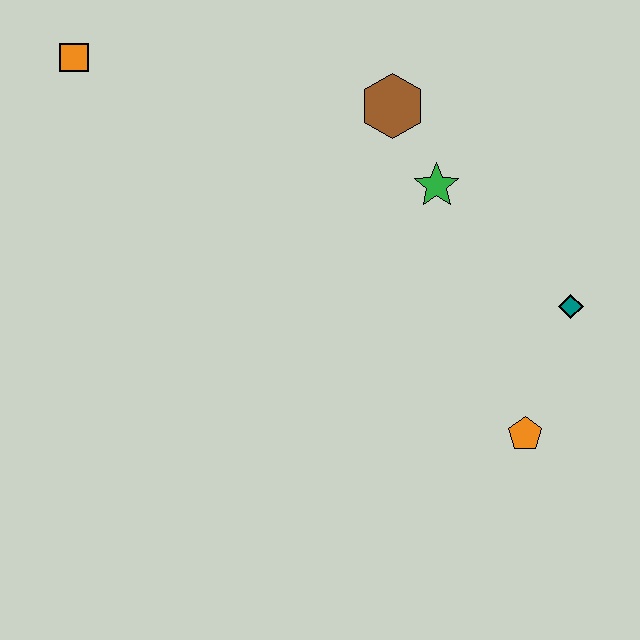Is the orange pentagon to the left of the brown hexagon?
No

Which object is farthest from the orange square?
The orange pentagon is farthest from the orange square.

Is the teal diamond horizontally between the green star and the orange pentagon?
No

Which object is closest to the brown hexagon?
The green star is closest to the brown hexagon.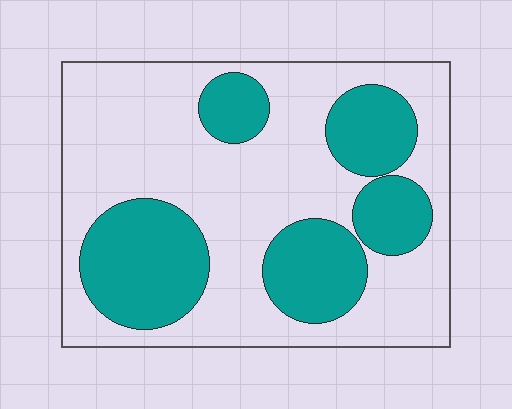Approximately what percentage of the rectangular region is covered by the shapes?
Approximately 35%.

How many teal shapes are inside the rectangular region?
5.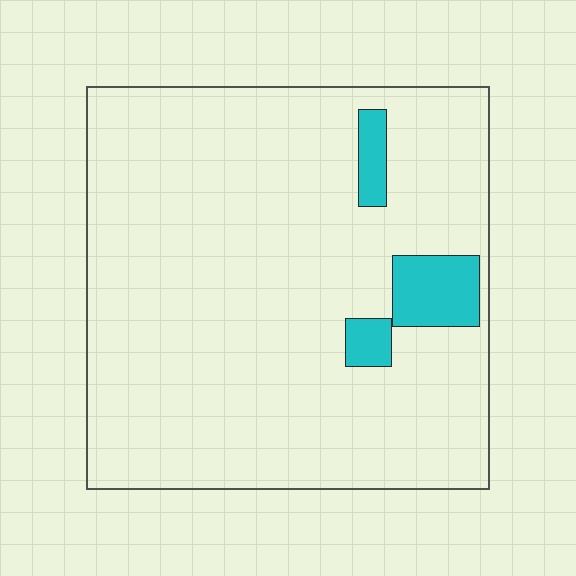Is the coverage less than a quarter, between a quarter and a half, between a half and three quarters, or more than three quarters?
Less than a quarter.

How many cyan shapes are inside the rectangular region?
3.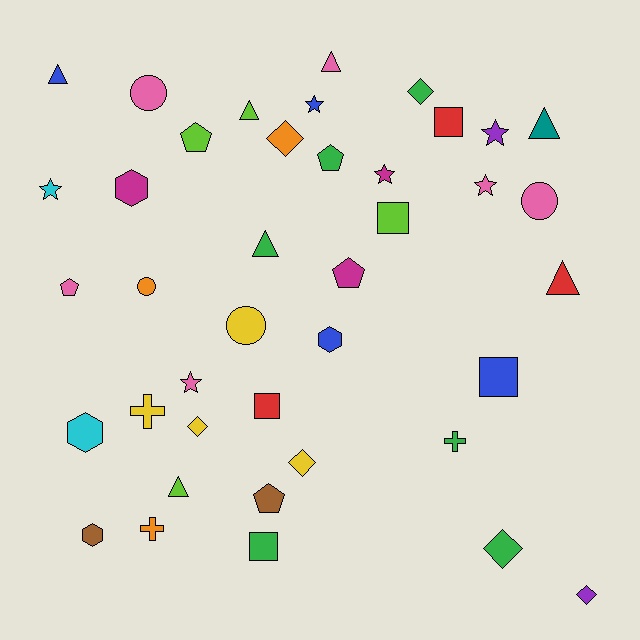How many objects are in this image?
There are 40 objects.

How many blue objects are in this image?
There are 4 blue objects.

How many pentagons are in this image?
There are 5 pentagons.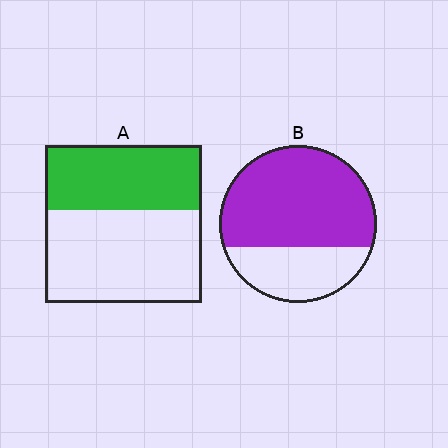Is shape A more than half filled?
No.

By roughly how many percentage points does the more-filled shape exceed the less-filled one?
By roughly 25 percentage points (B over A).